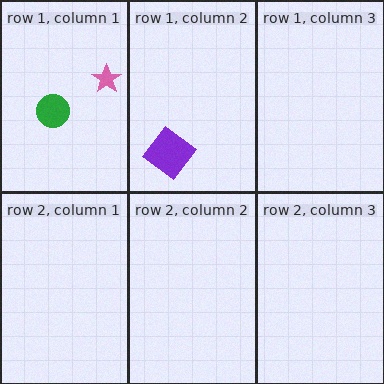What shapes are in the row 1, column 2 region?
The purple diamond.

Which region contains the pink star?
The row 1, column 1 region.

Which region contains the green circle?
The row 1, column 1 region.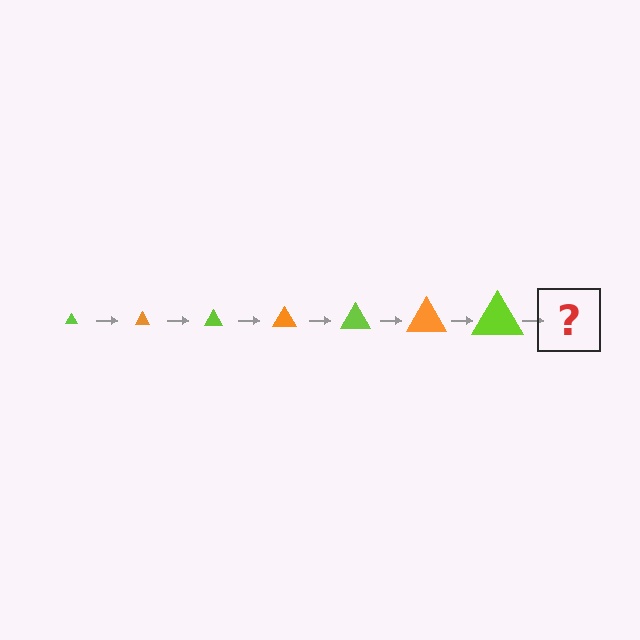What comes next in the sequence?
The next element should be an orange triangle, larger than the previous one.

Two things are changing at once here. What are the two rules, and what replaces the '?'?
The two rules are that the triangle grows larger each step and the color cycles through lime and orange. The '?' should be an orange triangle, larger than the previous one.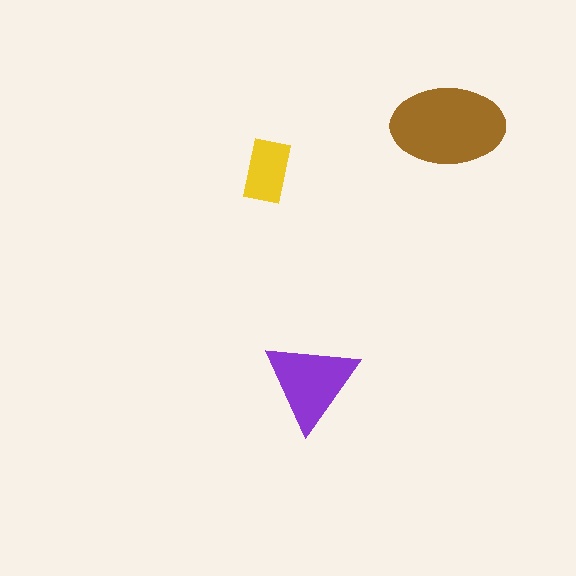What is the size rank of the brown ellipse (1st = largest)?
1st.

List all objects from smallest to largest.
The yellow rectangle, the purple triangle, the brown ellipse.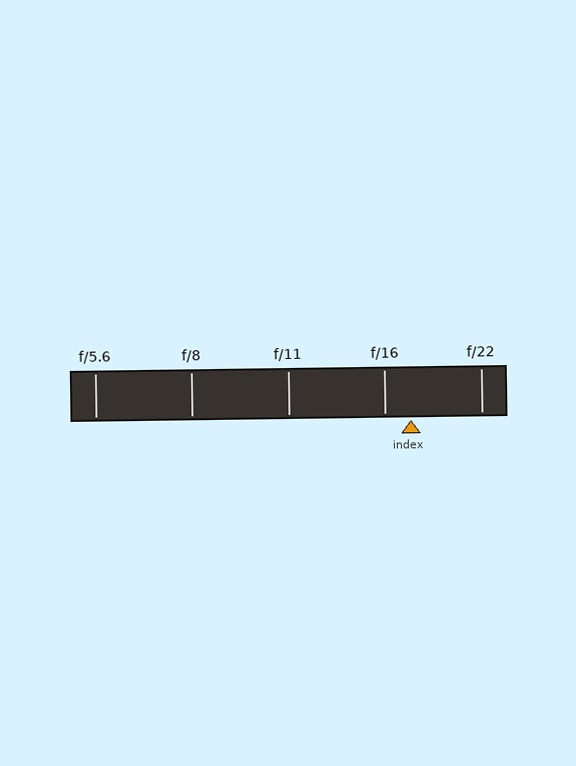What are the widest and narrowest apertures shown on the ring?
The widest aperture shown is f/5.6 and the narrowest is f/22.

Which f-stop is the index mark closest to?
The index mark is closest to f/16.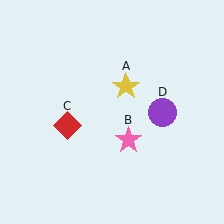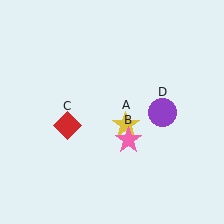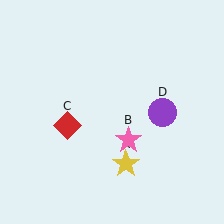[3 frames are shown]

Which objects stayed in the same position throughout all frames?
Pink star (object B) and red diamond (object C) and purple circle (object D) remained stationary.